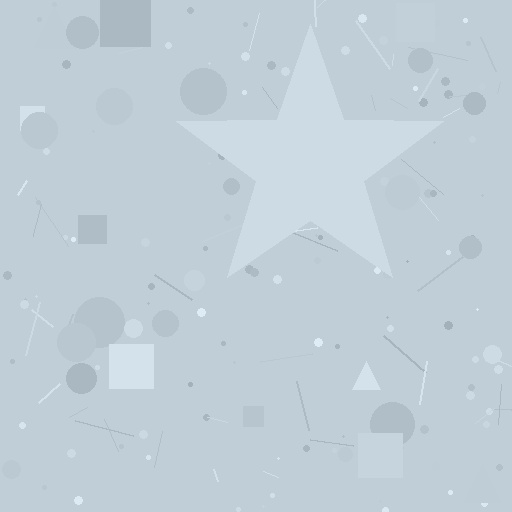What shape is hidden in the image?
A star is hidden in the image.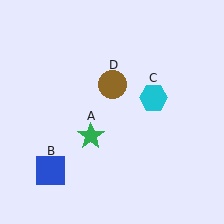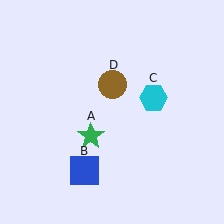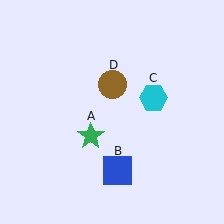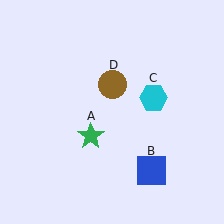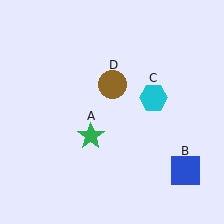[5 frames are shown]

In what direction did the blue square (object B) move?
The blue square (object B) moved right.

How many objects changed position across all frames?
1 object changed position: blue square (object B).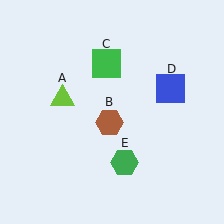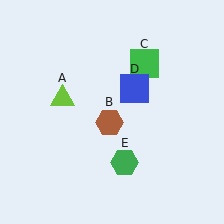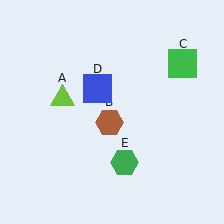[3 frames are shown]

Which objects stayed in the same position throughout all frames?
Lime triangle (object A) and brown hexagon (object B) and green hexagon (object E) remained stationary.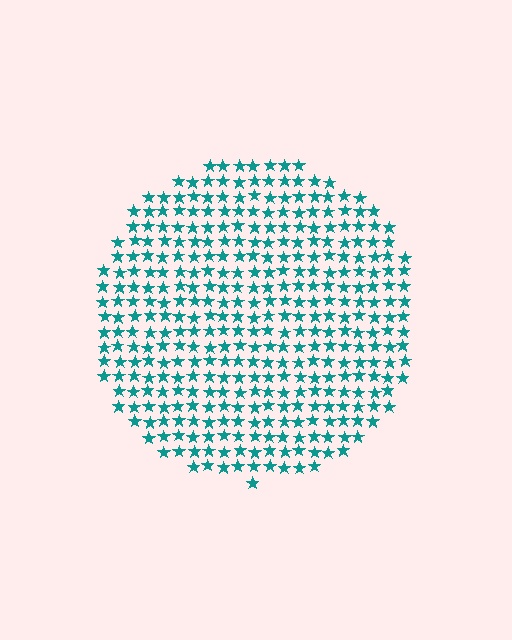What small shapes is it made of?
It is made of small stars.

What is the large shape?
The large shape is a circle.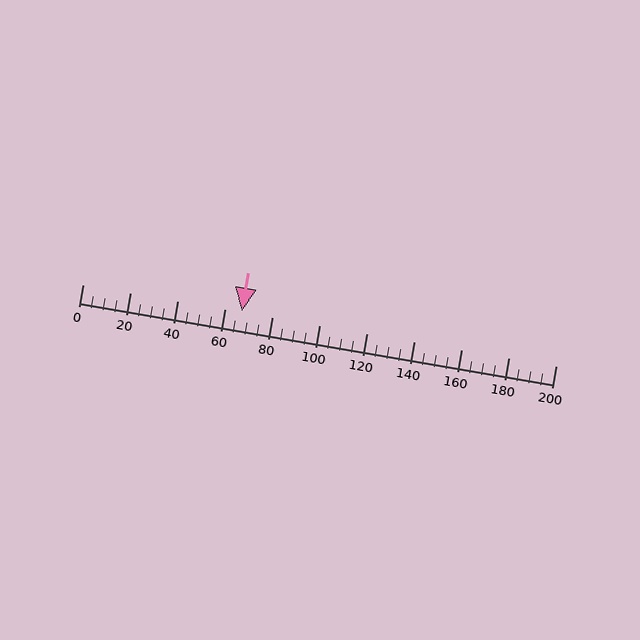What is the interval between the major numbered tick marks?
The major tick marks are spaced 20 units apart.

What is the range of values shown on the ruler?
The ruler shows values from 0 to 200.